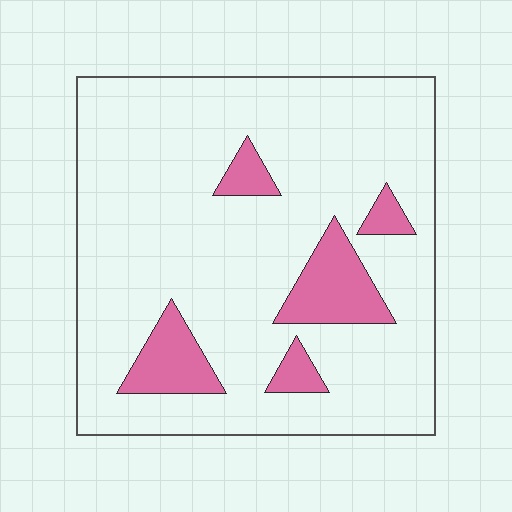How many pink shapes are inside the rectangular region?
5.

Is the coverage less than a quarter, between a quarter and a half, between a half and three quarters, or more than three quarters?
Less than a quarter.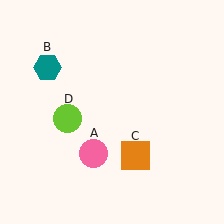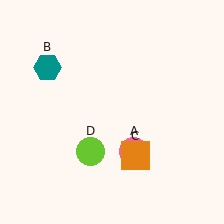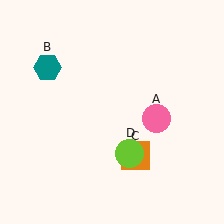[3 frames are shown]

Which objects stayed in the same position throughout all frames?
Teal hexagon (object B) and orange square (object C) remained stationary.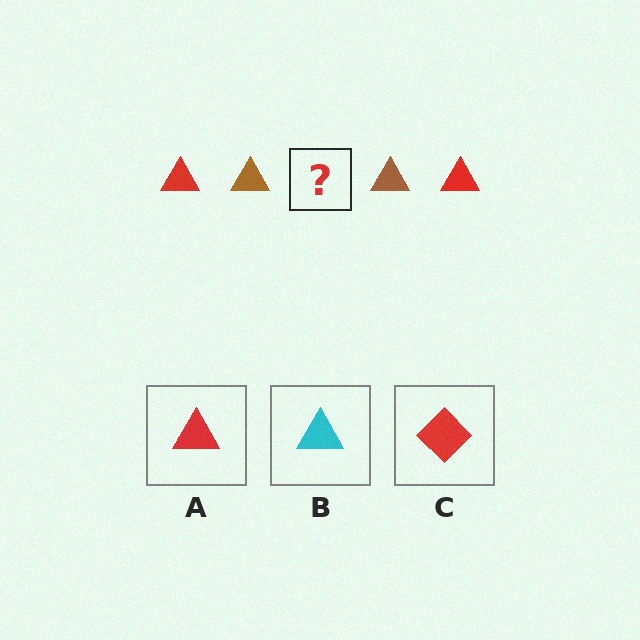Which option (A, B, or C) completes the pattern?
A.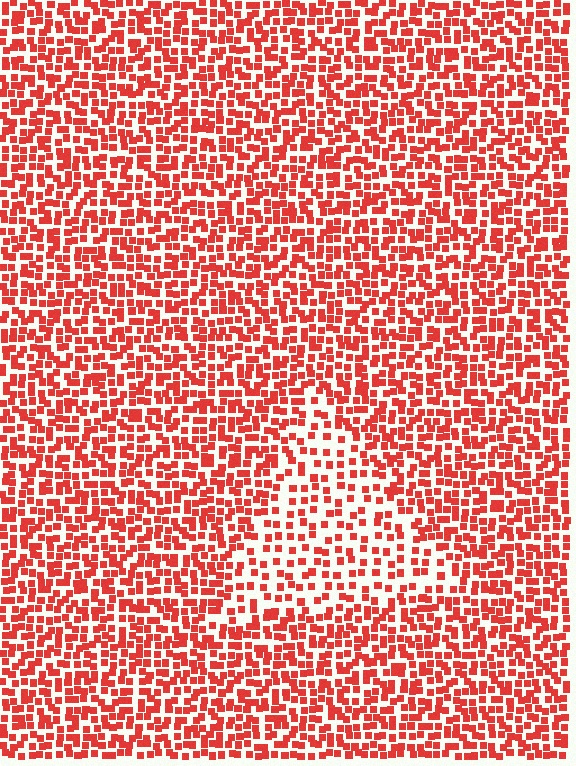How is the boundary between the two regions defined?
The boundary is defined by a change in element density (approximately 1.9x ratio). All elements are the same color, size, and shape.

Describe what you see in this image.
The image contains small red elements arranged at two different densities. A triangle-shaped region is visible where the elements are less densely packed than the surrounding area.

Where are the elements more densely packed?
The elements are more densely packed outside the triangle boundary.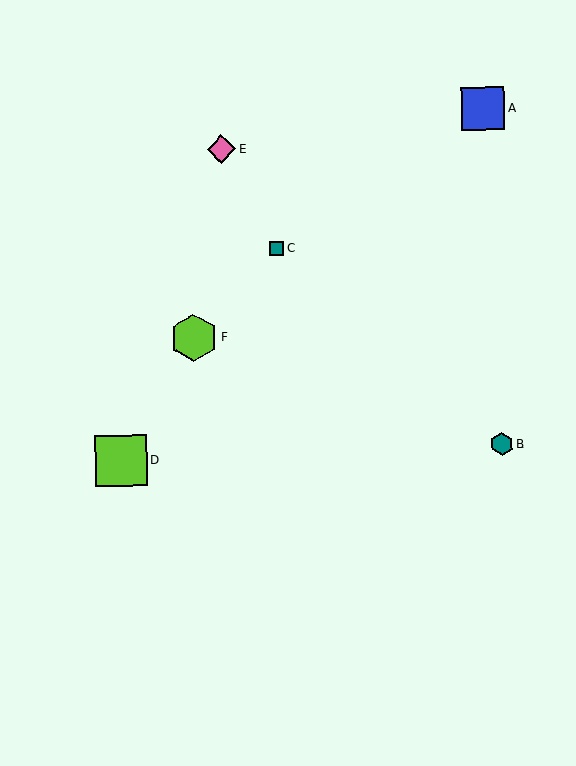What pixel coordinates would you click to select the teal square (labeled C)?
Click at (277, 249) to select the teal square C.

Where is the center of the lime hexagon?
The center of the lime hexagon is at (194, 338).